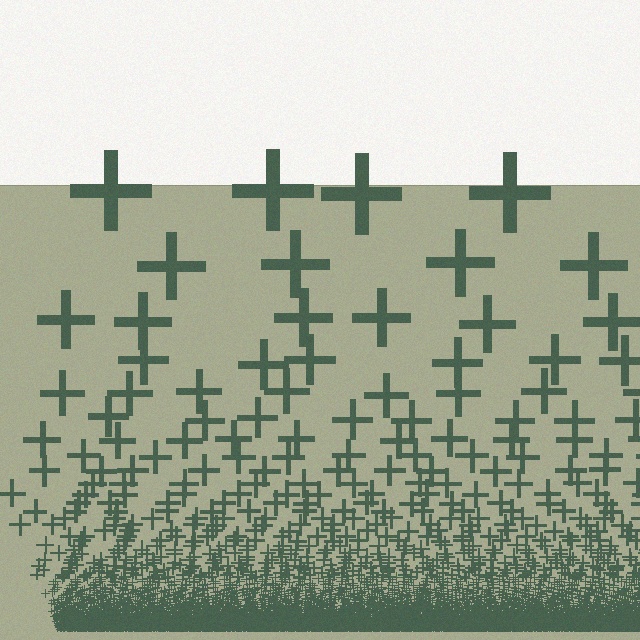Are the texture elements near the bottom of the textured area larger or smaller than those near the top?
Smaller. The gradient is inverted — elements near the bottom are smaller and denser.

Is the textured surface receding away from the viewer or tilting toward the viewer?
The surface appears to tilt toward the viewer. Texture elements get larger and sparser toward the top.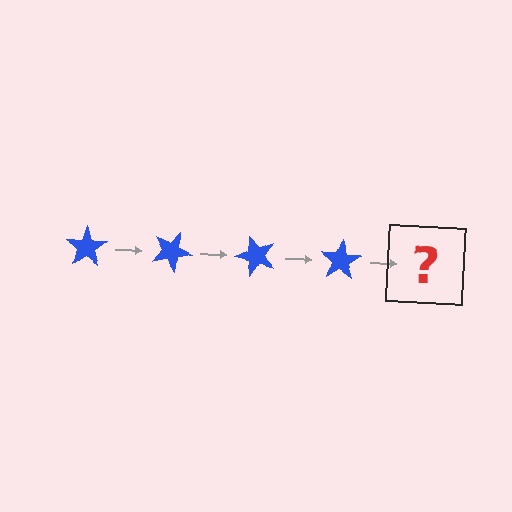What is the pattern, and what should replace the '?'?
The pattern is that the star rotates 25 degrees each step. The '?' should be a blue star rotated 100 degrees.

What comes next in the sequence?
The next element should be a blue star rotated 100 degrees.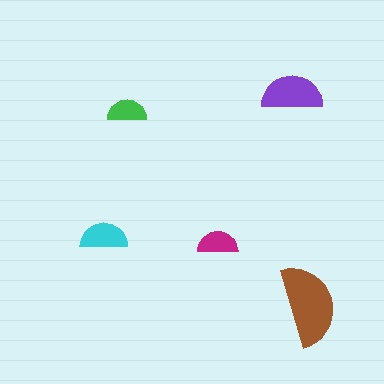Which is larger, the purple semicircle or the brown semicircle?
The brown one.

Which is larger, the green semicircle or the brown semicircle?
The brown one.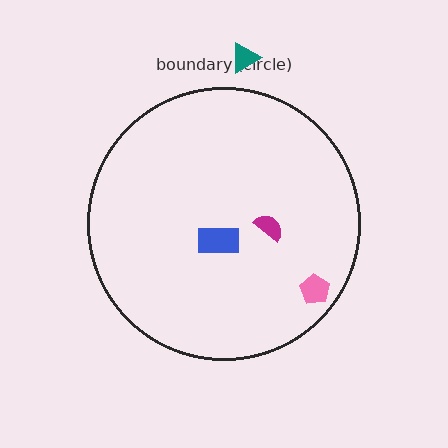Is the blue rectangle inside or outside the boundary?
Inside.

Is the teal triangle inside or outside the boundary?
Outside.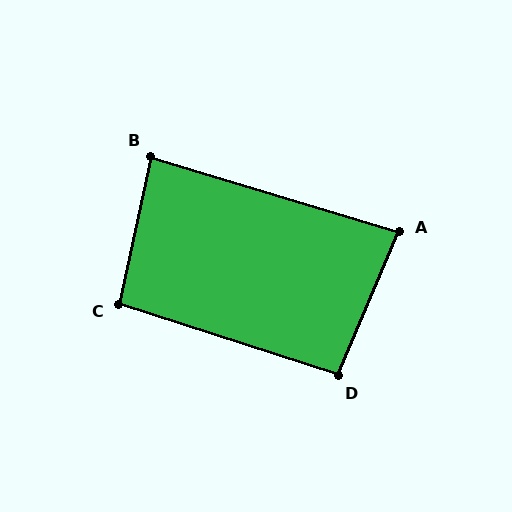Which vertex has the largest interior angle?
C, at approximately 96 degrees.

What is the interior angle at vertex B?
Approximately 85 degrees (approximately right).